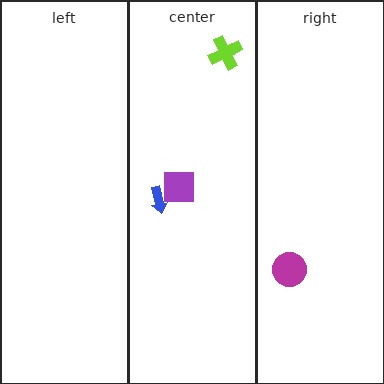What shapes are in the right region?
The magenta circle.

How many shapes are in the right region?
1.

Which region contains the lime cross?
The center region.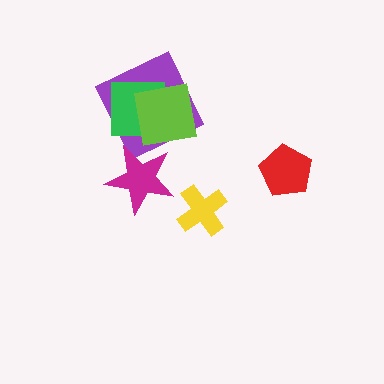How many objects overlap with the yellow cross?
0 objects overlap with the yellow cross.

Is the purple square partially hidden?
Yes, it is partially covered by another shape.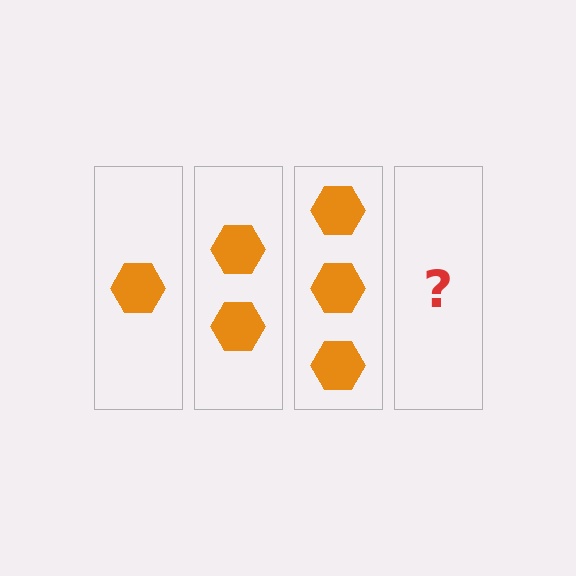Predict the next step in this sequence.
The next step is 4 hexagons.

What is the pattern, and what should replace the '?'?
The pattern is that each step adds one more hexagon. The '?' should be 4 hexagons.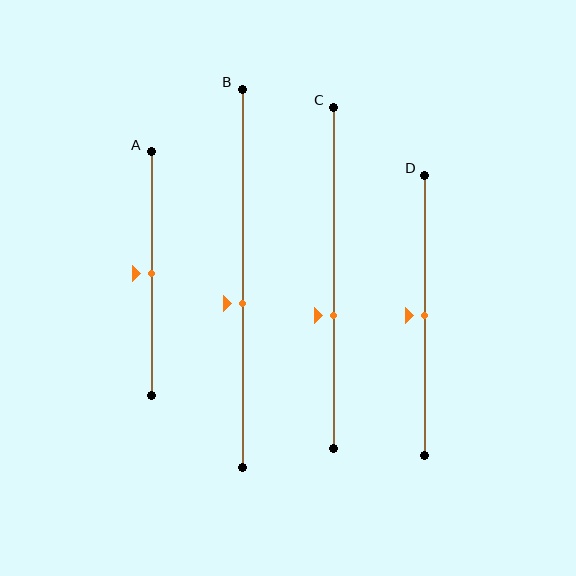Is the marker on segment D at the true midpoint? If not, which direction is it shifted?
Yes, the marker on segment D is at the true midpoint.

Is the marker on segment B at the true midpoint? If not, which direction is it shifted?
No, the marker on segment B is shifted downward by about 7% of the segment length.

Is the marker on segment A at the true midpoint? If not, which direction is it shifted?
Yes, the marker on segment A is at the true midpoint.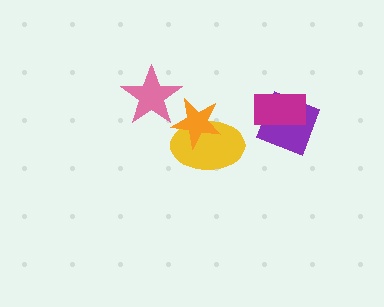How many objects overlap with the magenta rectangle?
1 object overlaps with the magenta rectangle.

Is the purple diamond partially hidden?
Yes, it is partially covered by another shape.